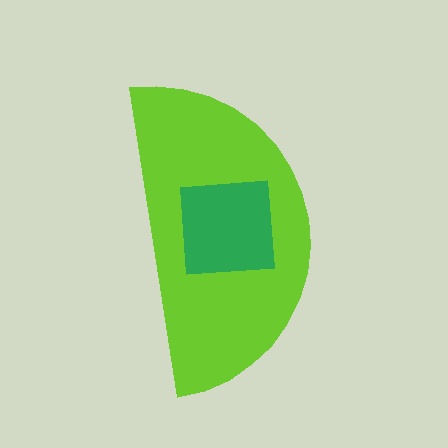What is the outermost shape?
The lime semicircle.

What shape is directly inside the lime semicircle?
The green square.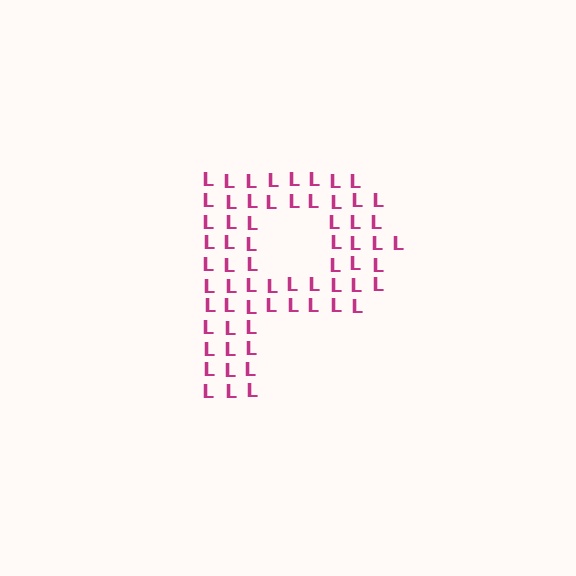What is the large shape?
The large shape is the letter P.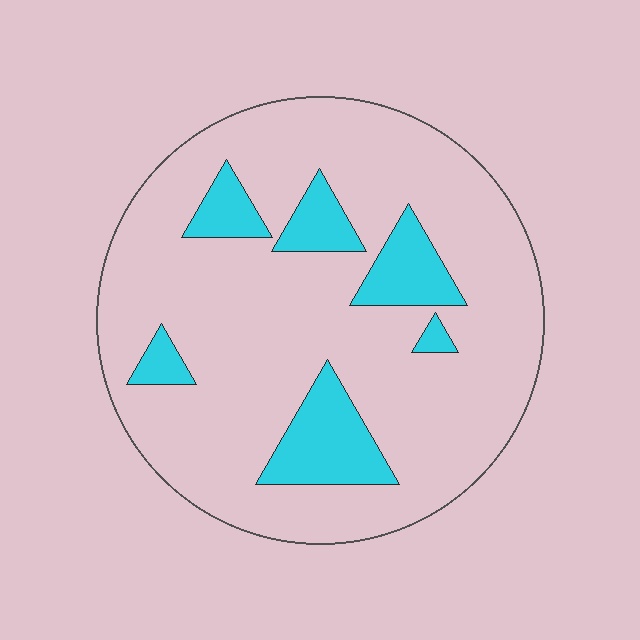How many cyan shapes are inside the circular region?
6.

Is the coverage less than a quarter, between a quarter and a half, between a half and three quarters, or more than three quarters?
Less than a quarter.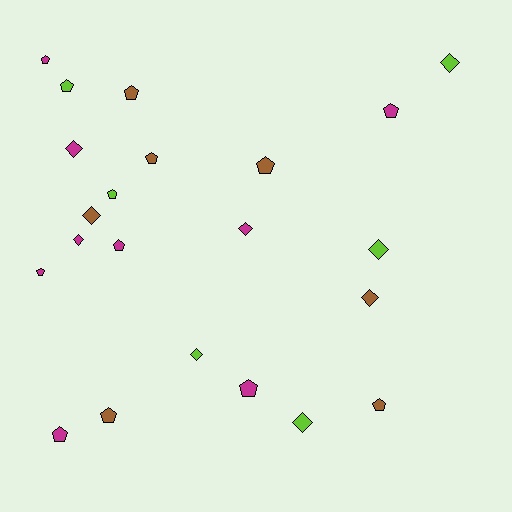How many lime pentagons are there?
There are 2 lime pentagons.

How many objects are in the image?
There are 22 objects.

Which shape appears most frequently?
Pentagon, with 13 objects.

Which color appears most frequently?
Magenta, with 9 objects.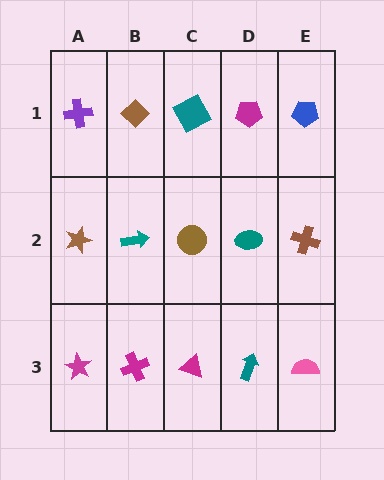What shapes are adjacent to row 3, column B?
A teal arrow (row 2, column B), a magenta star (row 3, column A), a magenta triangle (row 3, column C).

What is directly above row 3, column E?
A brown cross.